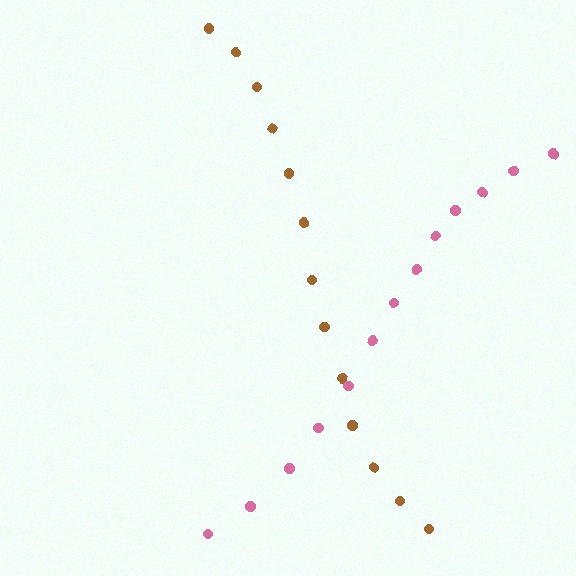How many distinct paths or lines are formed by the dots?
There are 2 distinct paths.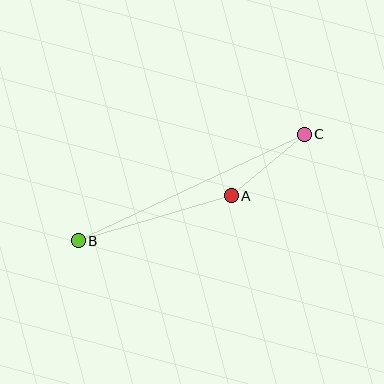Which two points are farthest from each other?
Points B and C are farthest from each other.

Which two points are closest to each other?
Points A and C are closest to each other.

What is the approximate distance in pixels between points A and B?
The distance between A and B is approximately 160 pixels.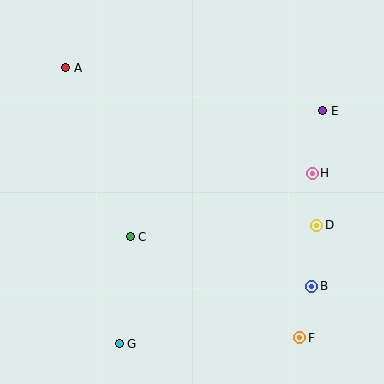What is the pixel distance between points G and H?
The distance between G and H is 258 pixels.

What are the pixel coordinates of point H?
Point H is at (312, 173).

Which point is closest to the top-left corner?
Point A is closest to the top-left corner.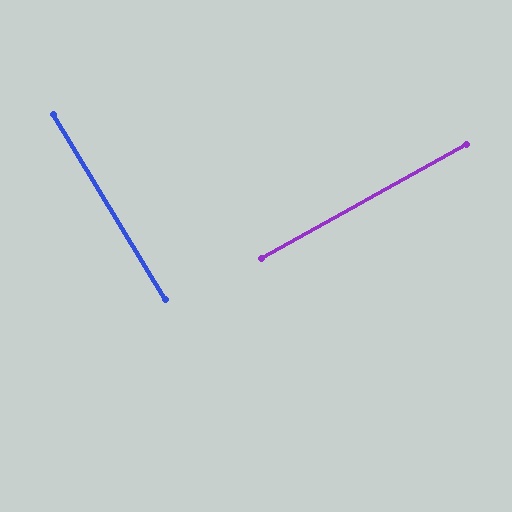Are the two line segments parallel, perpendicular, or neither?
Perpendicular — they meet at approximately 88°.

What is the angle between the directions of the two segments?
Approximately 88 degrees.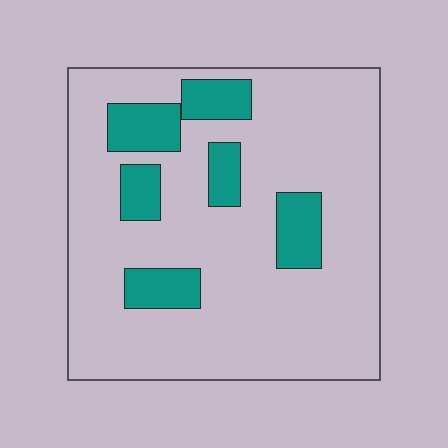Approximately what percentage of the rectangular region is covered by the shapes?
Approximately 20%.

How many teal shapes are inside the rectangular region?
6.